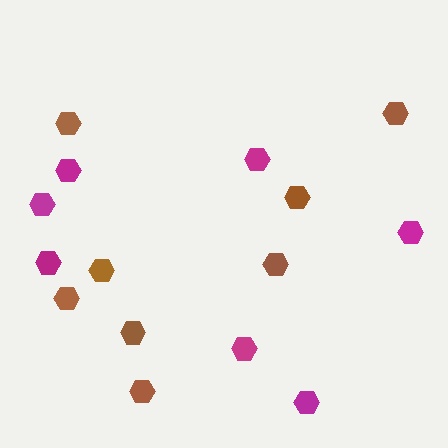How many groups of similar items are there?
There are 2 groups: one group of brown hexagons (8) and one group of magenta hexagons (7).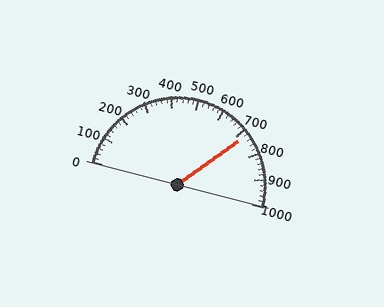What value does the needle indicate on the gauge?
The needle indicates approximately 720.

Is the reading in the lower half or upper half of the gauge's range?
The reading is in the upper half of the range (0 to 1000).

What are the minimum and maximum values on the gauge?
The gauge ranges from 0 to 1000.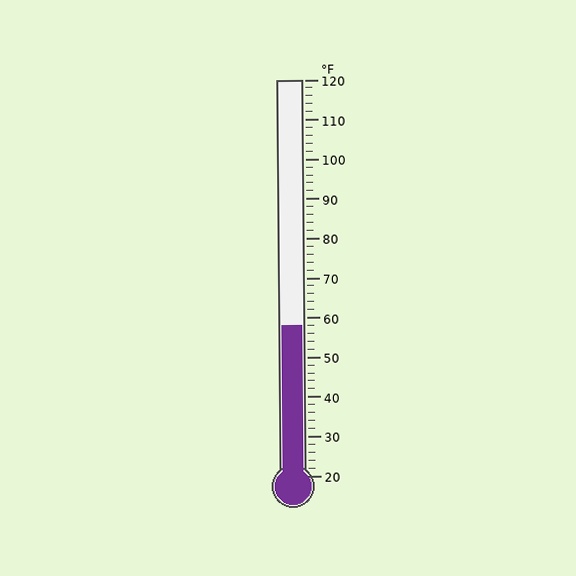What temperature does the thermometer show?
The thermometer shows approximately 58°F.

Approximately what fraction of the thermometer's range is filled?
The thermometer is filled to approximately 40% of its range.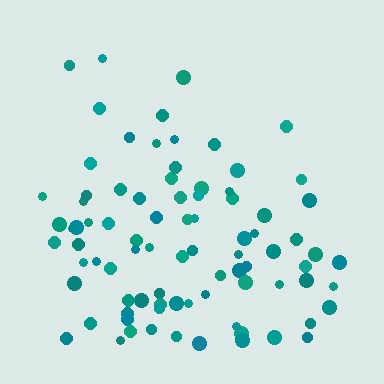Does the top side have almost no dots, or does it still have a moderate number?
Still a moderate number, just noticeably fewer than the bottom.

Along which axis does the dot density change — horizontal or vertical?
Vertical.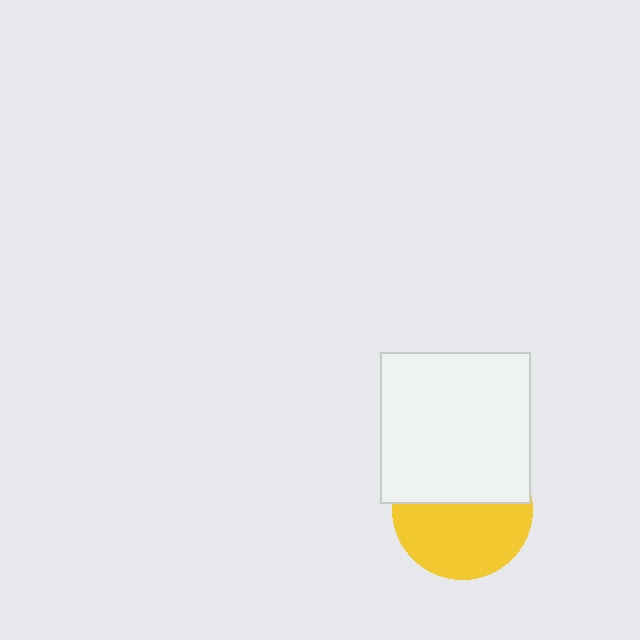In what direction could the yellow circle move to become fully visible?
The yellow circle could move down. That would shift it out from behind the white rectangle entirely.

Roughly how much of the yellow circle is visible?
About half of it is visible (roughly 55%).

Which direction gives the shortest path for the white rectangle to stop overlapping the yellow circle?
Moving up gives the shortest separation.